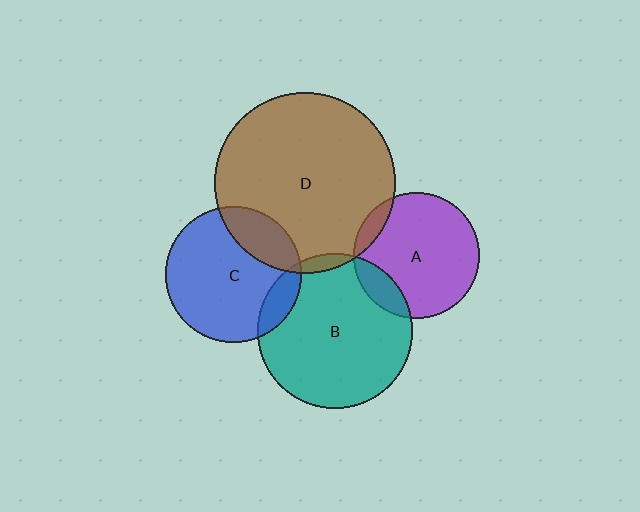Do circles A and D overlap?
Yes.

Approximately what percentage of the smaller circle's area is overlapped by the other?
Approximately 10%.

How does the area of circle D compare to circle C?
Approximately 1.8 times.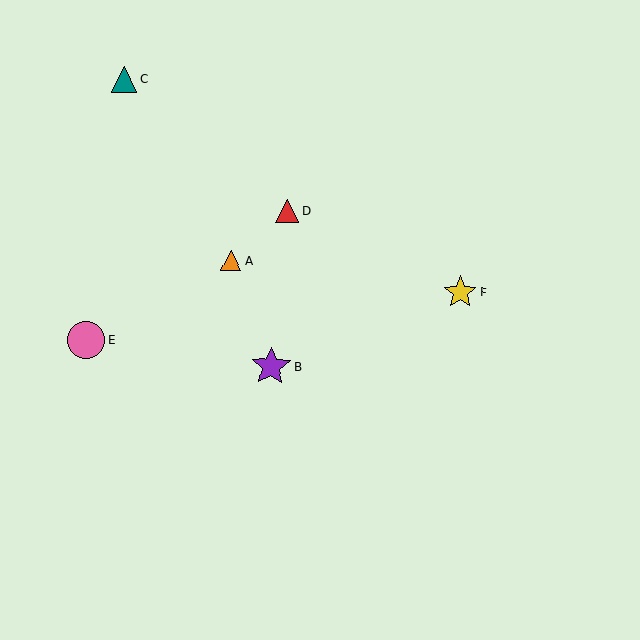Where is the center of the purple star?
The center of the purple star is at (271, 366).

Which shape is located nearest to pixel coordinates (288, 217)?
The red triangle (labeled D) at (287, 211) is nearest to that location.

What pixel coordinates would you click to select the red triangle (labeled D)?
Click at (287, 211) to select the red triangle D.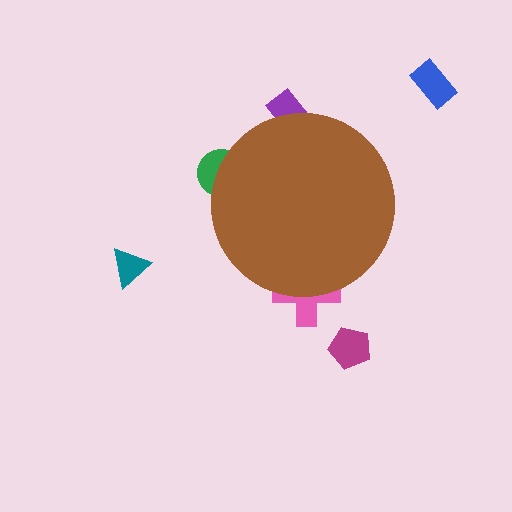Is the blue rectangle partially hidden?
No, the blue rectangle is fully visible.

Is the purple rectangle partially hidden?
Yes, the purple rectangle is partially hidden behind the brown circle.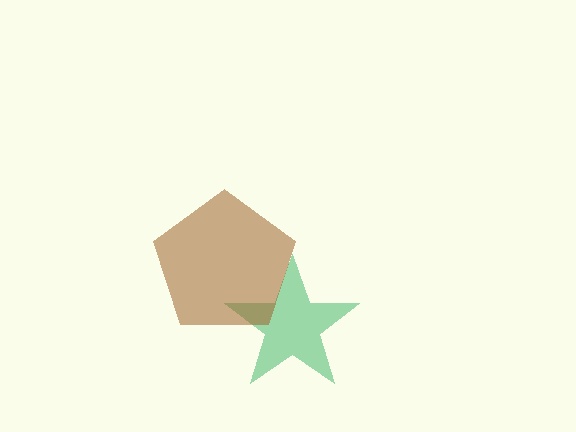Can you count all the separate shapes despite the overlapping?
Yes, there are 2 separate shapes.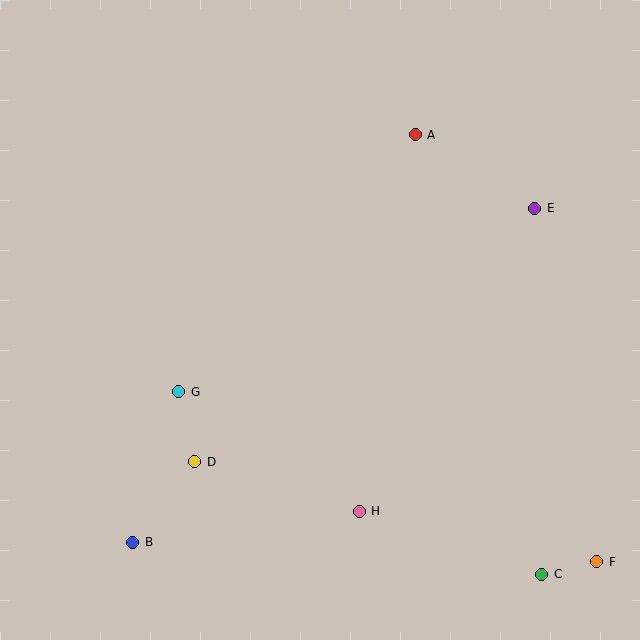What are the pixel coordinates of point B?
Point B is at (133, 542).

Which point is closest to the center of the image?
Point G at (179, 392) is closest to the center.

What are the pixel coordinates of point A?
Point A is at (415, 135).